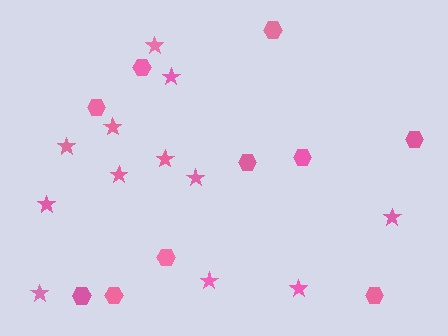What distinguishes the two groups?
There are 2 groups: one group of hexagons (10) and one group of stars (12).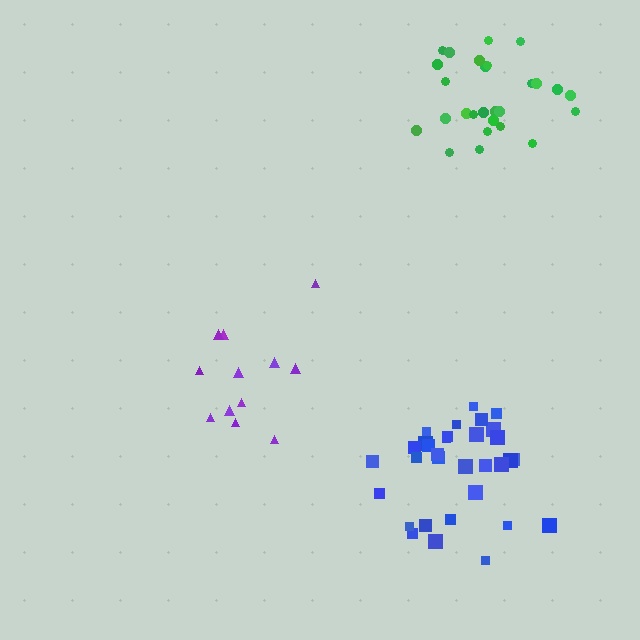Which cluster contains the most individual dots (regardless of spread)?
Blue (32).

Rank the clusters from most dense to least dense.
blue, green, purple.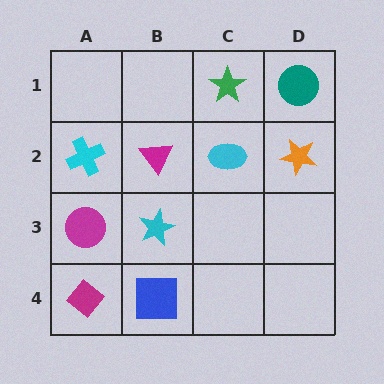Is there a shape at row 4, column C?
No, that cell is empty.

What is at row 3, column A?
A magenta circle.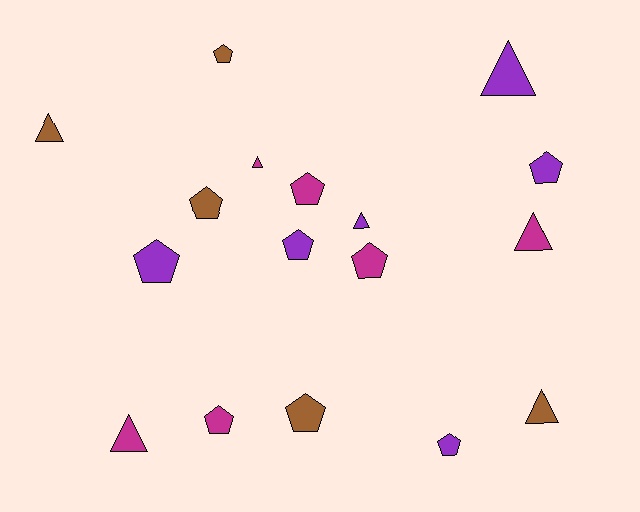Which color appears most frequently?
Magenta, with 6 objects.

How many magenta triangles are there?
There are 3 magenta triangles.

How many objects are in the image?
There are 17 objects.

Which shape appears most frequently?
Pentagon, with 10 objects.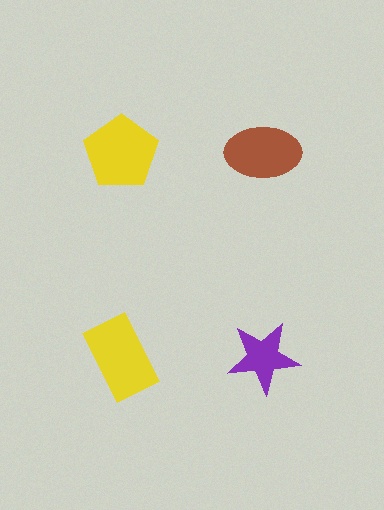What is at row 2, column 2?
A purple star.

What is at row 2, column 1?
A yellow rectangle.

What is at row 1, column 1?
A yellow pentagon.